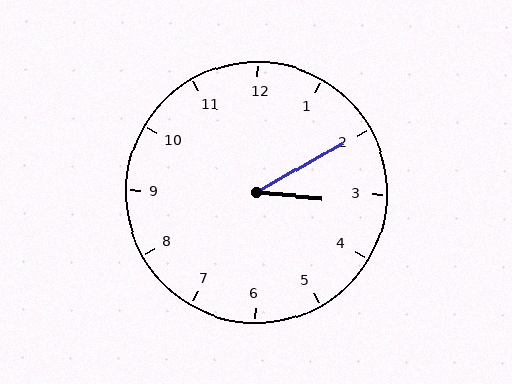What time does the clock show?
3:10.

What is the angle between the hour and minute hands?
Approximately 35 degrees.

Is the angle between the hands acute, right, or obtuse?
It is acute.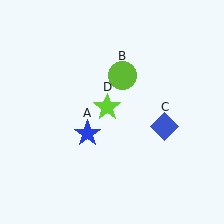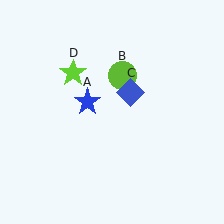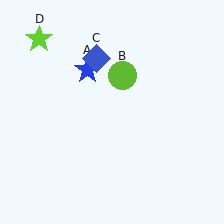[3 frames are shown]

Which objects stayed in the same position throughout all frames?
Lime circle (object B) remained stationary.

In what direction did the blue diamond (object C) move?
The blue diamond (object C) moved up and to the left.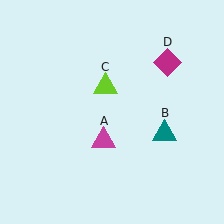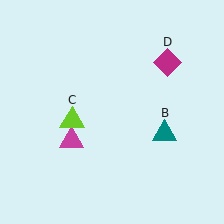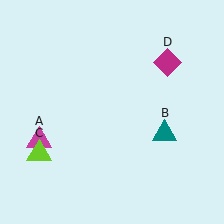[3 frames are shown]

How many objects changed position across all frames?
2 objects changed position: magenta triangle (object A), lime triangle (object C).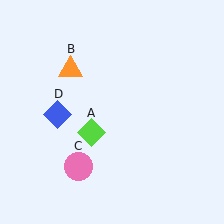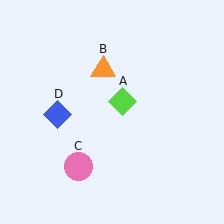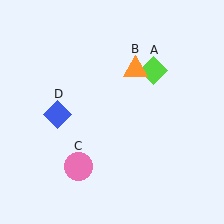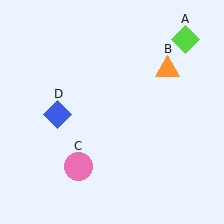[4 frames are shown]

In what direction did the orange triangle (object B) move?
The orange triangle (object B) moved right.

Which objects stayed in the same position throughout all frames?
Pink circle (object C) and blue diamond (object D) remained stationary.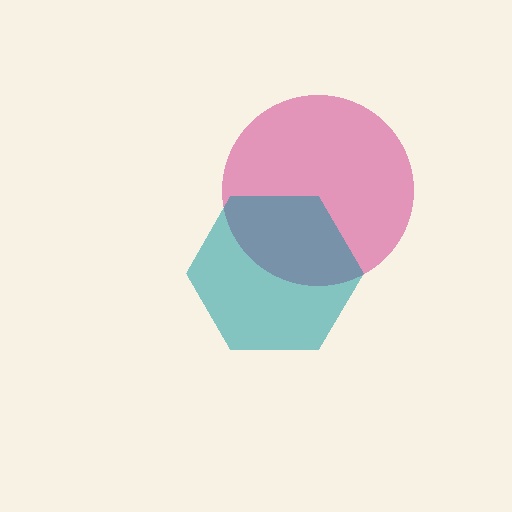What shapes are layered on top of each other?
The layered shapes are: a magenta circle, a teal hexagon.